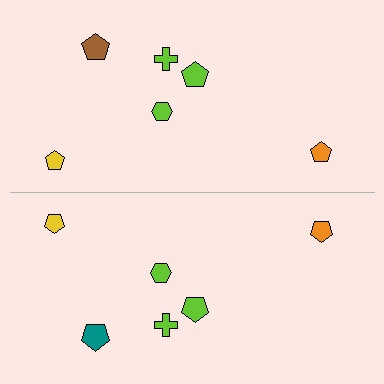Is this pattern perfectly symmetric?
No, the pattern is not perfectly symmetric. The teal pentagon on the bottom side breaks the symmetry — its mirror counterpart is brown.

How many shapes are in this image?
There are 12 shapes in this image.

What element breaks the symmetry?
The teal pentagon on the bottom side breaks the symmetry — its mirror counterpart is brown.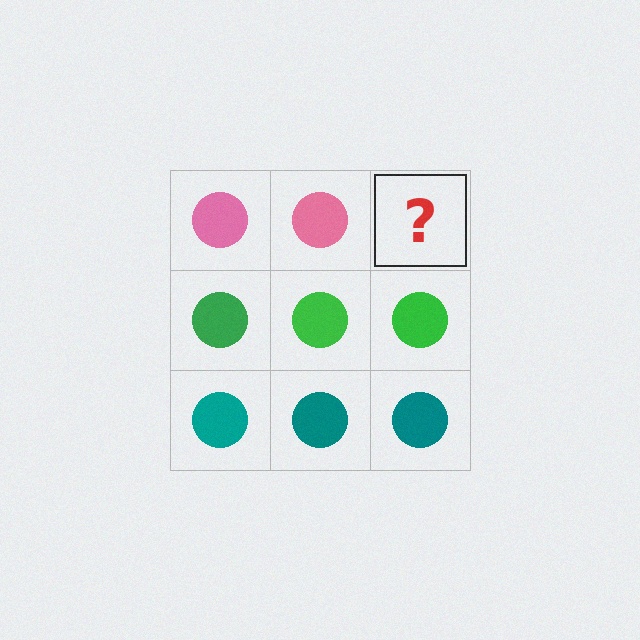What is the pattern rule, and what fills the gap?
The rule is that each row has a consistent color. The gap should be filled with a pink circle.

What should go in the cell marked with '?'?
The missing cell should contain a pink circle.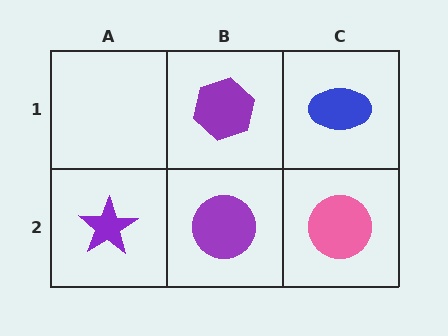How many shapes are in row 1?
2 shapes.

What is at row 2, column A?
A purple star.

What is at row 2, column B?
A purple circle.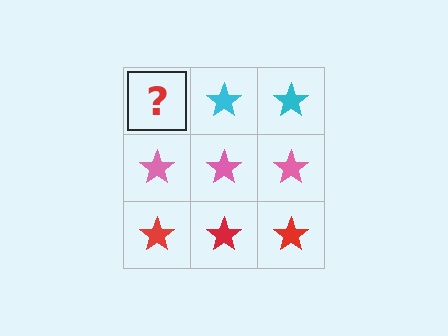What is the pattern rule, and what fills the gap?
The rule is that each row has a consistent color. The gap should be filled with a cyan star.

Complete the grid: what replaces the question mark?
The question mark should be replaced with a cyan star.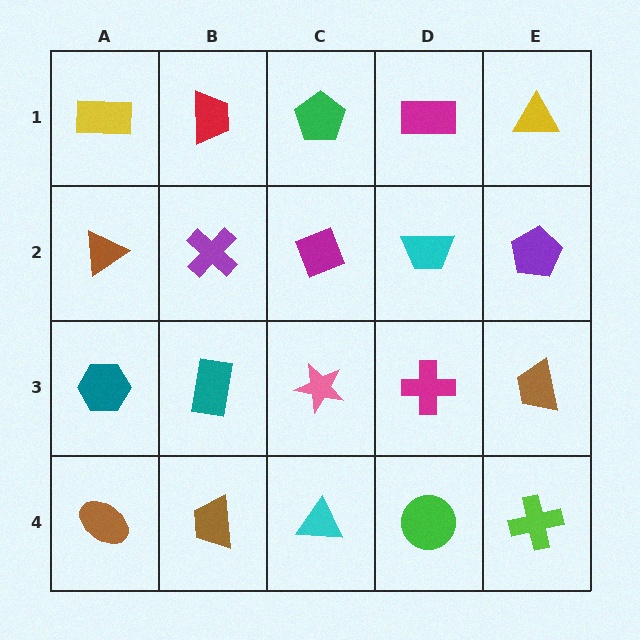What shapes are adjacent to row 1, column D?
A cyan trapezoid (row 2, column D), a green pentagon (row 1, column C), a yellow triangle (row 1, column E).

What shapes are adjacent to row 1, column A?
A brown triangle (row 2, column A), a red trapezoid (row 1, column B).